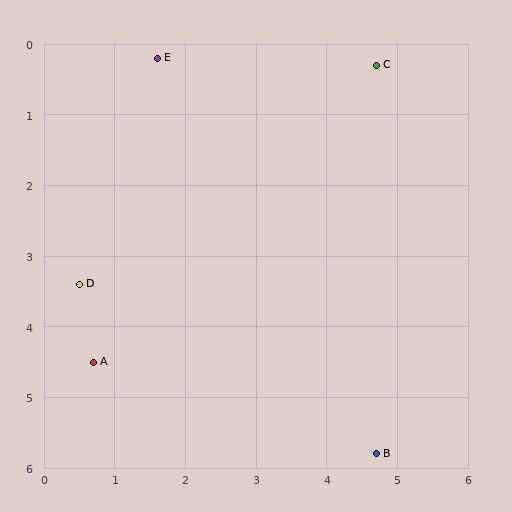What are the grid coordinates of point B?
Point B is at approximately (4.7, 5.8).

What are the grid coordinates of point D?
Point D is at approximately (0.5, 3.4).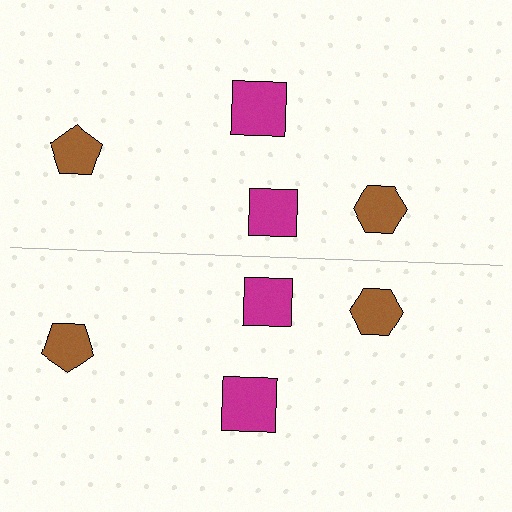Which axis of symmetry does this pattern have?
The pattern has a horizontal axis of symmetry running through the center of the image.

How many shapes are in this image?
There are 8 shapes in this image.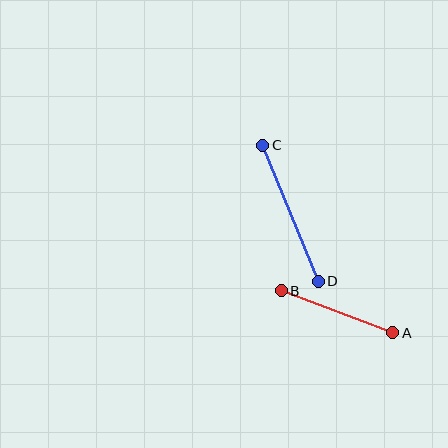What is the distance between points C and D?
The distance is approximately 147 pixels.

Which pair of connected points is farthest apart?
Points C and D are farthest apart.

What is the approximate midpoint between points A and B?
The midpoint is at approximately (337, 312) pixels.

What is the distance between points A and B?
The distance is approximately 119 pixels.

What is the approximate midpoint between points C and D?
The midpoint is at approximately (290, 213) pixels.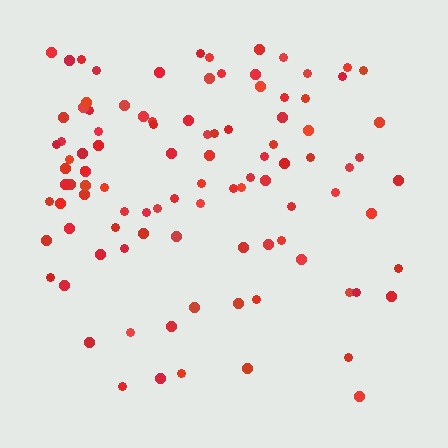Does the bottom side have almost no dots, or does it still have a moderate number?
Still a moderate number, just noticeably fewer than the top.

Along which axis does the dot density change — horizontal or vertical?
Vertical.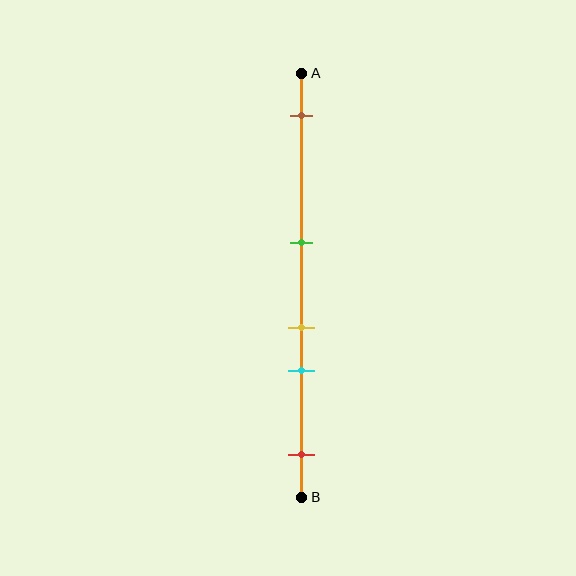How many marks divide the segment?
There are 5 marks dividing the segment.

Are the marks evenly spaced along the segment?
No, the marks are not evenly spaced.